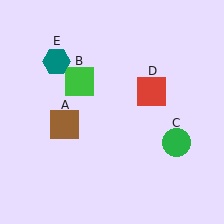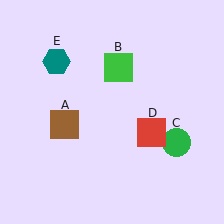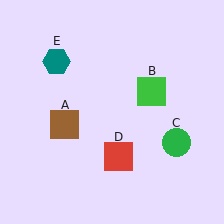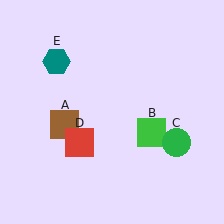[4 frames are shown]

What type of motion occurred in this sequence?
The green square (object B), red square (object D) rotated clockwise around the center of the scene.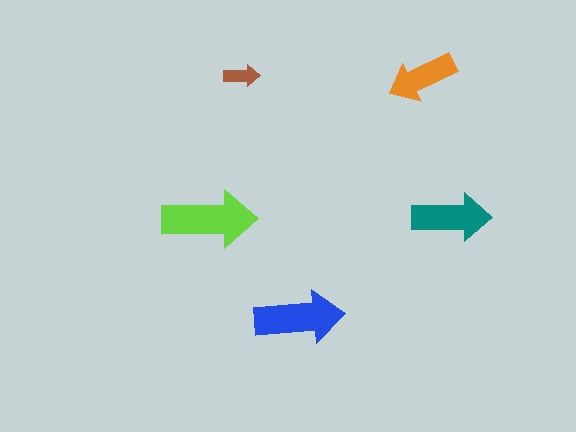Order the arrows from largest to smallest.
the lime one, the blue one, the teal one, the orange one, the brown one.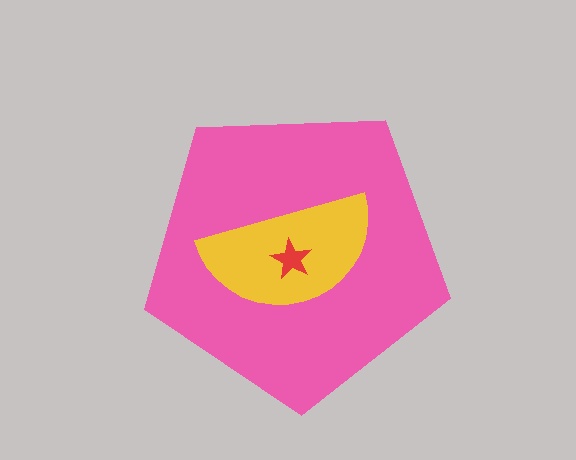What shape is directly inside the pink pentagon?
The yellow semicircle.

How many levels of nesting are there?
3.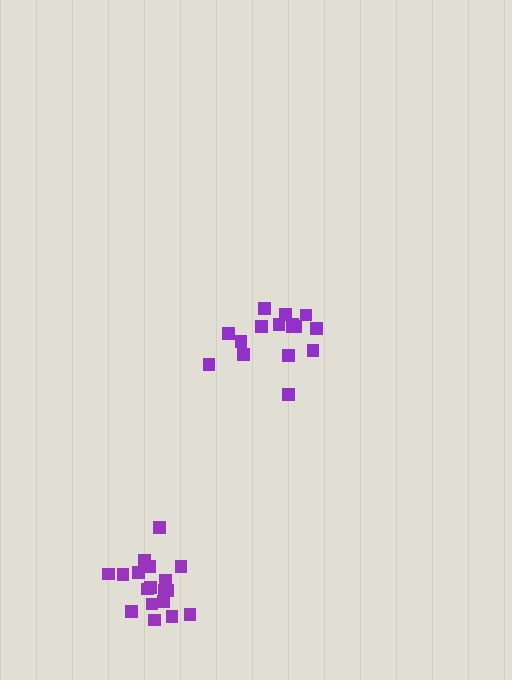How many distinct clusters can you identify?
There are 2 distinct clusters.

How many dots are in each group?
Group 1: 16 dots, Group 2: 18 dots (34 total).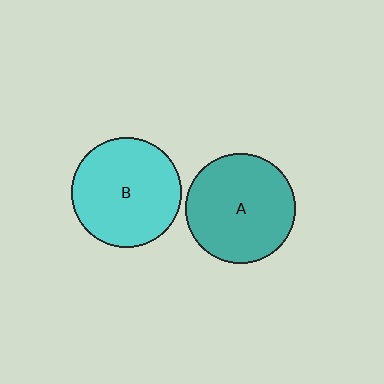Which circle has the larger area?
Circle B (cyan).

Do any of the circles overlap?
No, none of the circles overlap.